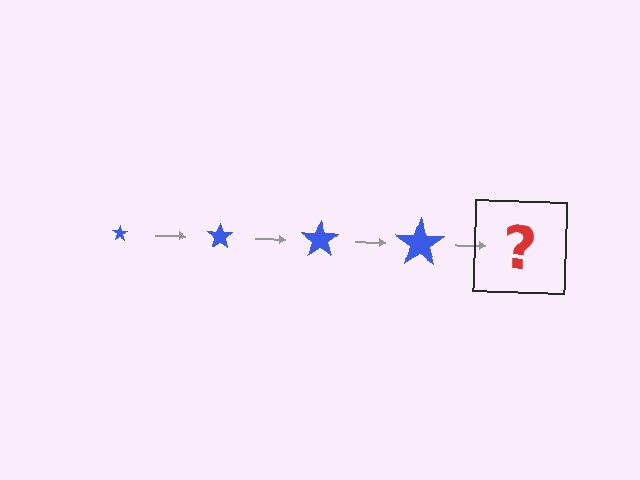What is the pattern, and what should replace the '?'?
The pattern is that the star gets progressively larger each step. The '?' should be a blue star, larger than the previous one.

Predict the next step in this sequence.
The next step is a blue star, larger than the previous one.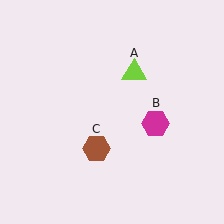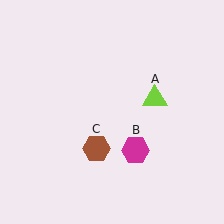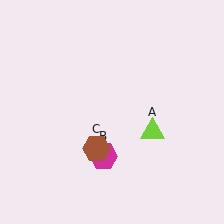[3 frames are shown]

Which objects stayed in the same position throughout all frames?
Brown hexagon (object C) remained stationary.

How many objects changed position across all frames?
2 objects changed position: lime triangle (object A), magenta hexagon (object B).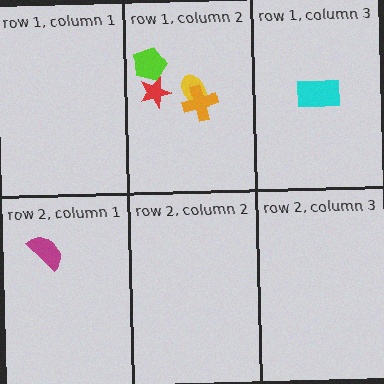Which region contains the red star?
The row 1, column 2 region.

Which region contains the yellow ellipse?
The row 1, column 2 region.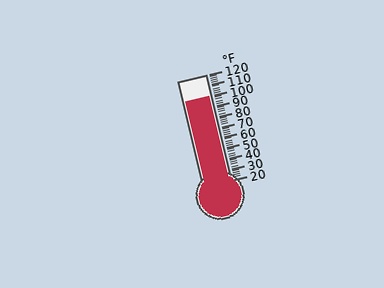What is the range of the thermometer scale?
The thermometer scale ranges from 20°F to 120°F.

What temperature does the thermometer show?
The thermometer shows approximately 100°F.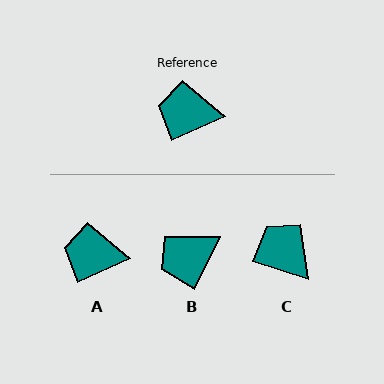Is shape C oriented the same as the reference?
No, it is off by about 42 degrees.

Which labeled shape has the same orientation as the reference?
A.